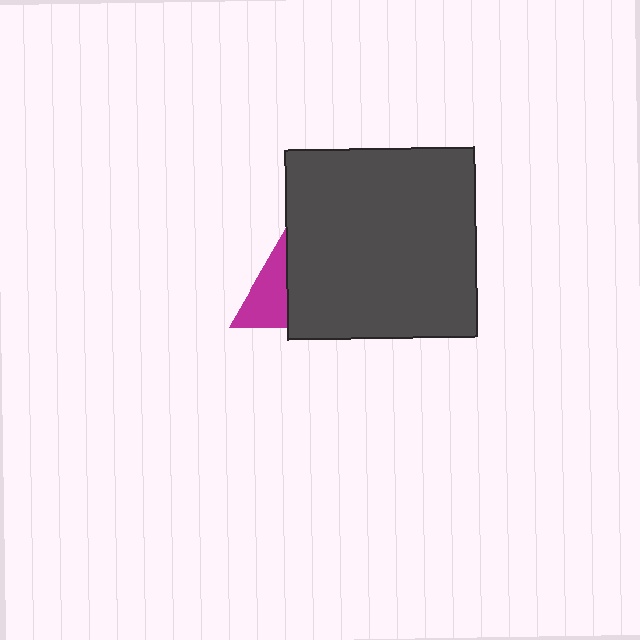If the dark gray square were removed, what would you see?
You would see the complete magenta triangle.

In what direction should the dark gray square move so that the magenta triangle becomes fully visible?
The dark gray square should move right. That is the shortest direction to clear the overlap and leave the magenta triangle fully visible.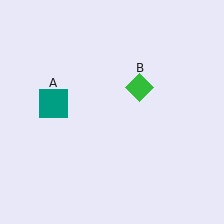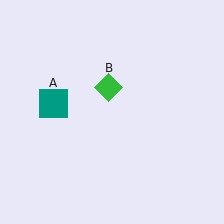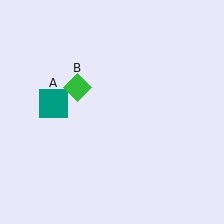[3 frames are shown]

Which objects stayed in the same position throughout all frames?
Teal square (object A) remained stationary.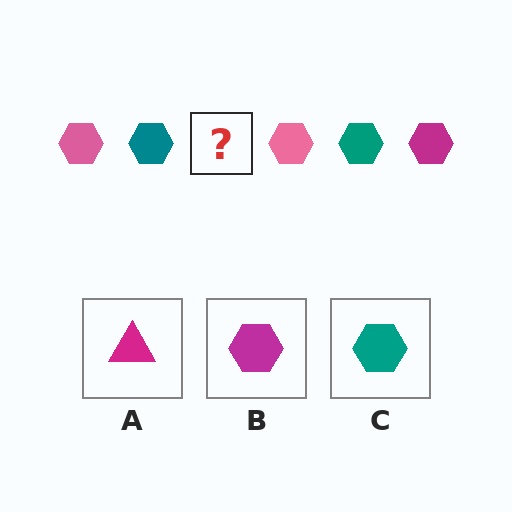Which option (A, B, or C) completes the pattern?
B.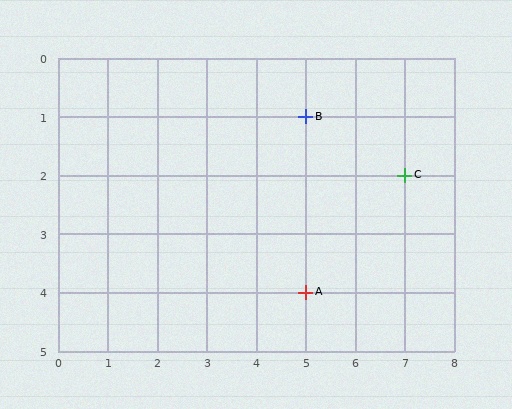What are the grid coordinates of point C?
Point C is at grid coordinates (7, 2).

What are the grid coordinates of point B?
Point B is at grid coordinates (5, 1).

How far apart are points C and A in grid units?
Points C and A are 2 columns and 2 rows apart (about 2.8 grid units diagonally).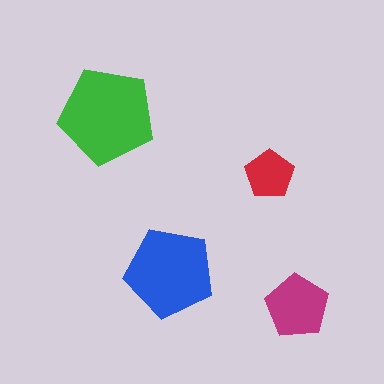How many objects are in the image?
There are 4 objects in the image.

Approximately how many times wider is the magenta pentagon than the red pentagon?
About 1.5 times wider.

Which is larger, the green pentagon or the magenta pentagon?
The green one.